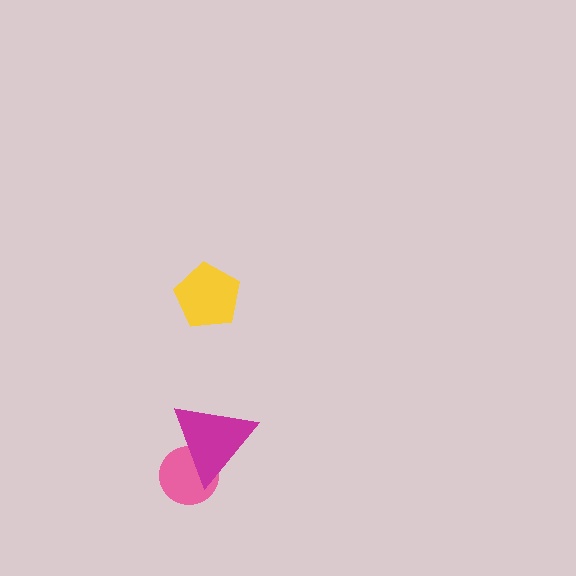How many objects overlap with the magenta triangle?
1 object overlaps with the magenta triangle.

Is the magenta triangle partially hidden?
No, no other shape covers it.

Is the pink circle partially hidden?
Yes, it is partially covered by another shape.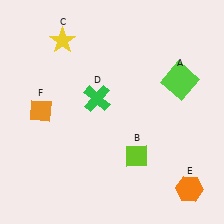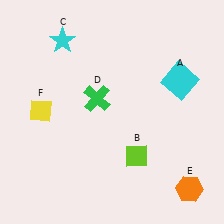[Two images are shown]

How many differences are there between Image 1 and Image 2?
There are 3 differences between the two images.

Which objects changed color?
A changed from lime to cyan. C changed from yellow to cyan. F changed from orange to yellow.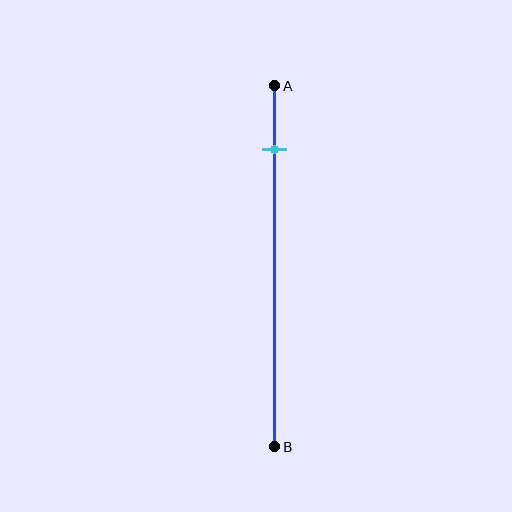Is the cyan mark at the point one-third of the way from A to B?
No, the mark is at about 20% from A, not at the 33% one-third point.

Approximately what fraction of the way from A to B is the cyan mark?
The cyan mark is approximately 20% of the way from A to B.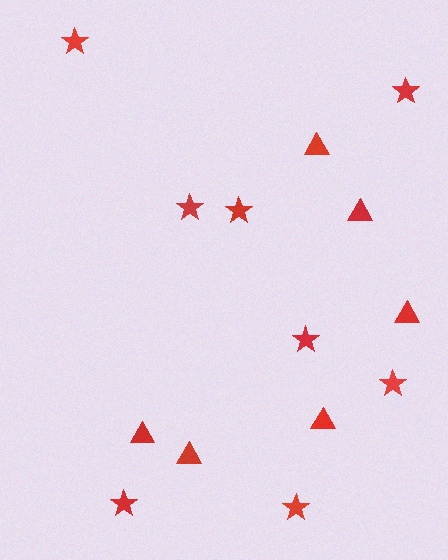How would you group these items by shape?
There are 2 groups: one group of triangles (6) and one group of stars (8).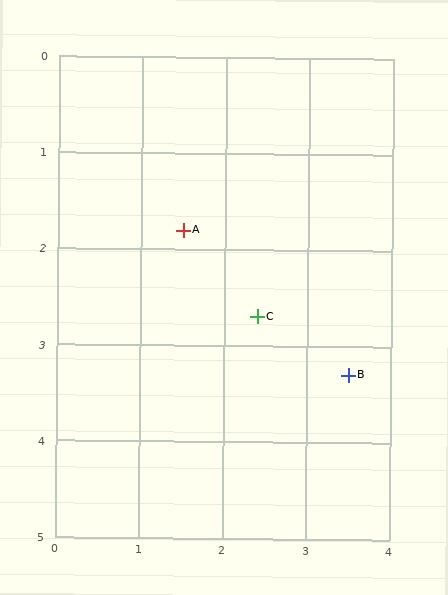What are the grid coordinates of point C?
Point C is at approximately (2.4, 2.7).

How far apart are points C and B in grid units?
Points C and B are about 1.3 grid units apart.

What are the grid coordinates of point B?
Point B is at approximately (3.5, 3.3).